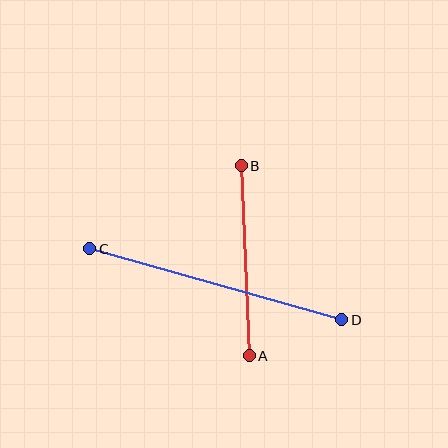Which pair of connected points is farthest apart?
Points C and D are farthest apart.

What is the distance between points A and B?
The distance is approximately 190 pixels.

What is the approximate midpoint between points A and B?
The midpoint is at approximately (245, 261) pixels.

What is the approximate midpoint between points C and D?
The midpoint is at approximately (216, 284) pixels.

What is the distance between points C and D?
The distance is approximately 262 pixels.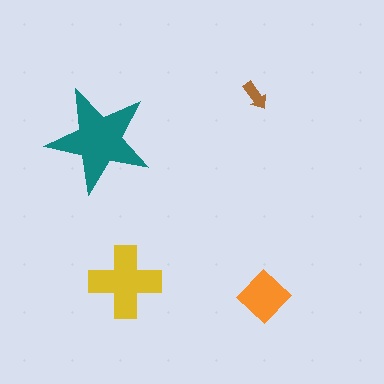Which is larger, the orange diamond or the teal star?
The teal star.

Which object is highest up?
The brown arrow is topmost.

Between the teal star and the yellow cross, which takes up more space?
The teal star.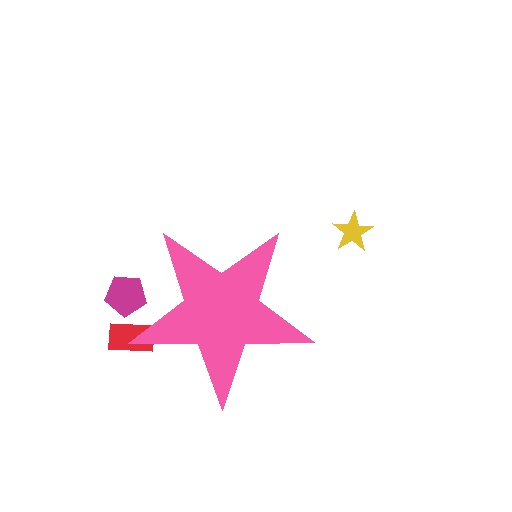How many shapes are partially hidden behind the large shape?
2 shapes are partially hidden.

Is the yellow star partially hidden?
No, the yellow star is fully visible.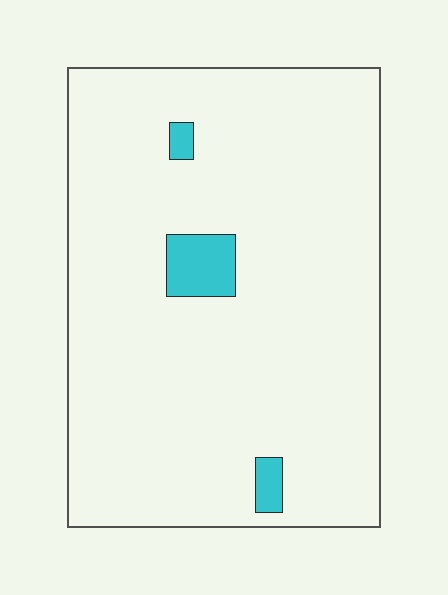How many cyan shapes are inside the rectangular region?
3.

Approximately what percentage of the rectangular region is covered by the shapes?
Approximately 5%.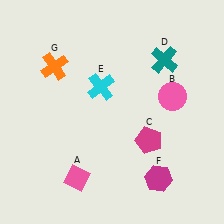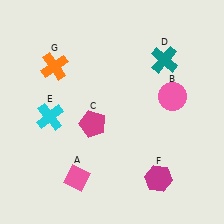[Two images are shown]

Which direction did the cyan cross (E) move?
The cyan cross (E) moved left.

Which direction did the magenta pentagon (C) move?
The magenta pentagon (C) moved left.